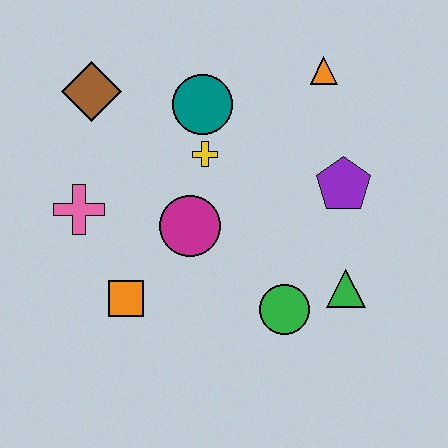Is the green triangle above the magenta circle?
No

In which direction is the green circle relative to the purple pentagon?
The green circle is below the purple pentagon.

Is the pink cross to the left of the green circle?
Yes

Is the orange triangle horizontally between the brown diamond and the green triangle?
Yes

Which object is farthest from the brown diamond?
The green triangle is farthest from the brown diamond.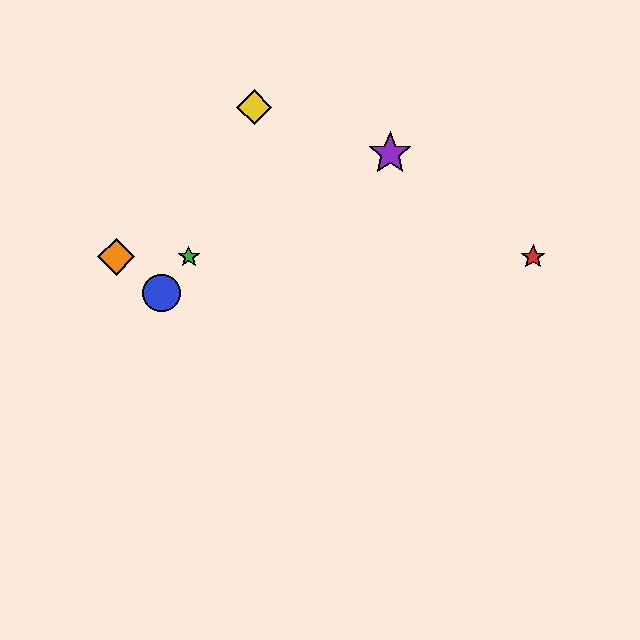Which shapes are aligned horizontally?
The red star, the green star, the orange diamond are aligned horizontally.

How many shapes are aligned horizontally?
3 shapes (the red star, the green star, the orange diamond) are aligned horizontally.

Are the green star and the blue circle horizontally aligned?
No, the green star is at y≈257 and the blue circle is at y≈293.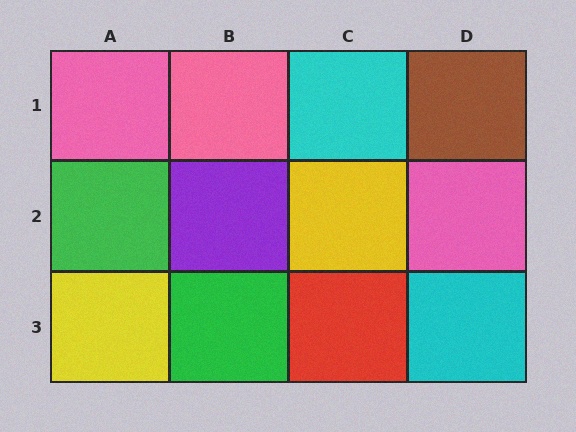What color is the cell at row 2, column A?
Green.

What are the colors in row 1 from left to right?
Pink, pink, cyan, brown.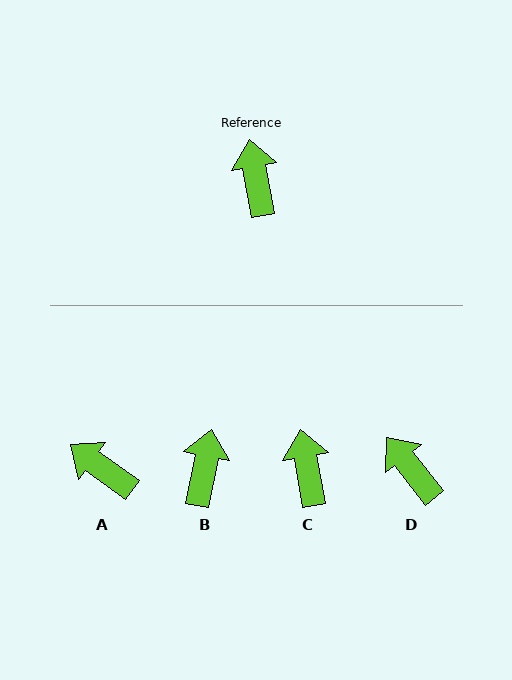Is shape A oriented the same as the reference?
No, it is off by about 44 degrees.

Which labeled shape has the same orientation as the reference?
C.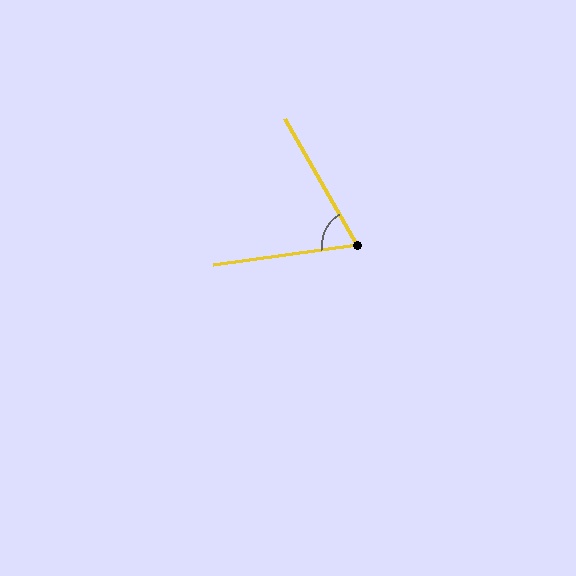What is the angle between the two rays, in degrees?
Approximately 69 degrees.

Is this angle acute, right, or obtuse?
It is acute.